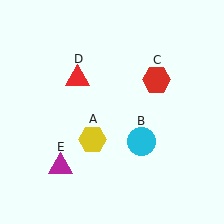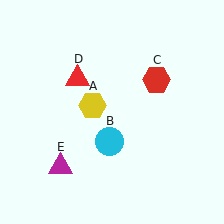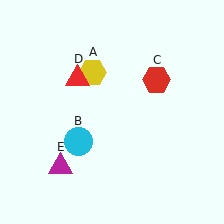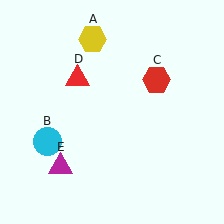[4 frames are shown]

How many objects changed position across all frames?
2 objects changed position: yellow hexagon (object A), cyan circle (object B).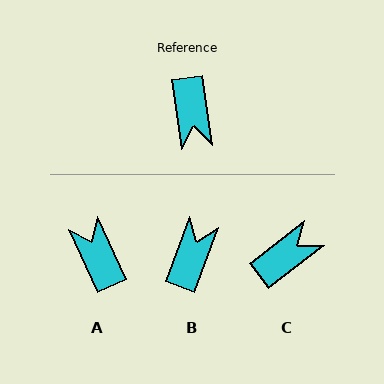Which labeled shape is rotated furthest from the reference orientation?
A, about 163 degrees away.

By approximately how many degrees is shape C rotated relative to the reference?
Approximately 120 degrees counter-clockwise.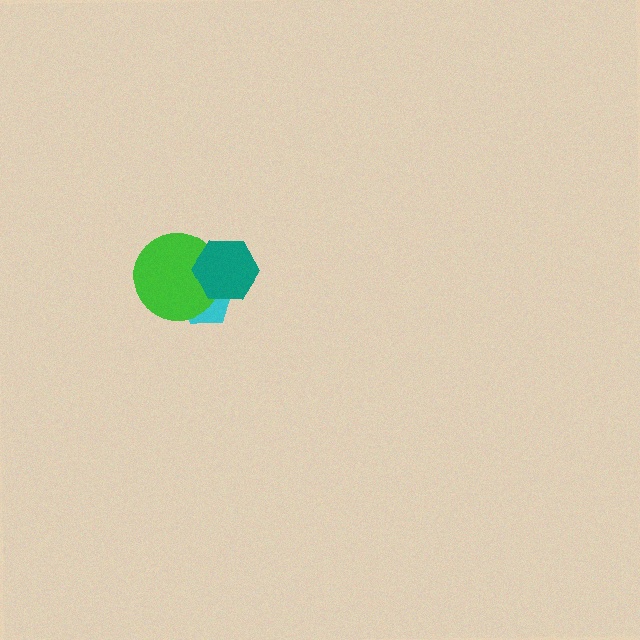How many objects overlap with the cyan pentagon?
2 objects overlap with the cyan pentagon.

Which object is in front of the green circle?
The teal hexagon is in front of the green circle.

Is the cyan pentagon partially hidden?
Yes, it is partially covered by another shape.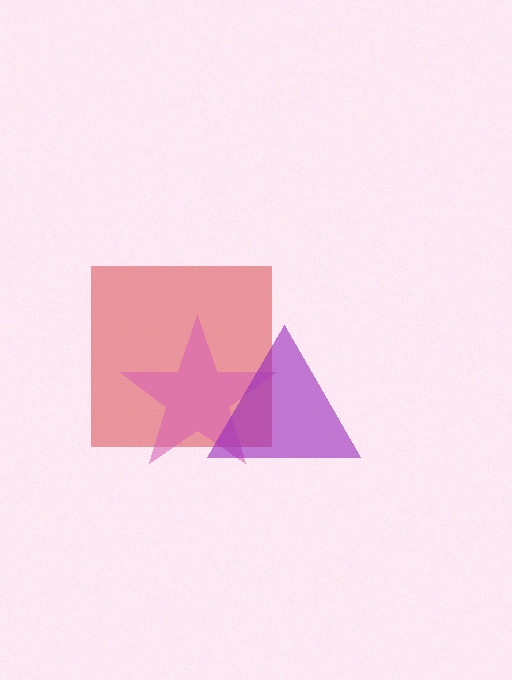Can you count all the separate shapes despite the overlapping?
Yes, there are 3 separate shapes.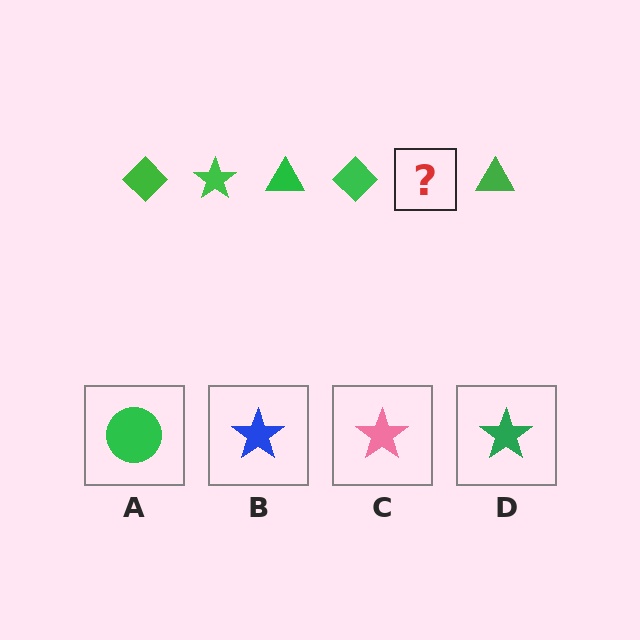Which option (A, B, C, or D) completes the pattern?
D.